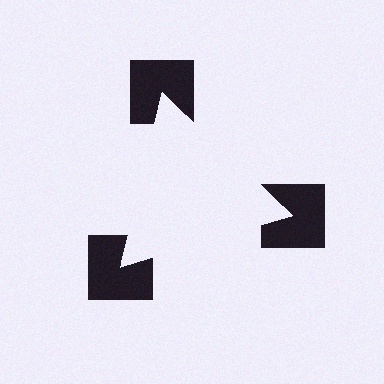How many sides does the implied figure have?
3 sides.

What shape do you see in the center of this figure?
An illusory triangle — its edges are inferred from the aligned wedge cuts in the notched squares, not physically drawn.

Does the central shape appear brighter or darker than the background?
It typically appears slightly brighter than the background, even though no actual brightness change is drawn.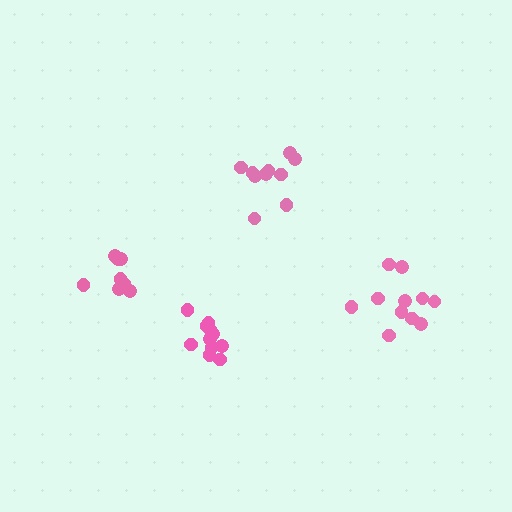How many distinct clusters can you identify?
There are 4 distinct clusters.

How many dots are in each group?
Group 1: 10 dots, Group 2: 11 dots, Group 3: 11 dots, Group 4: 8 dots (40 total).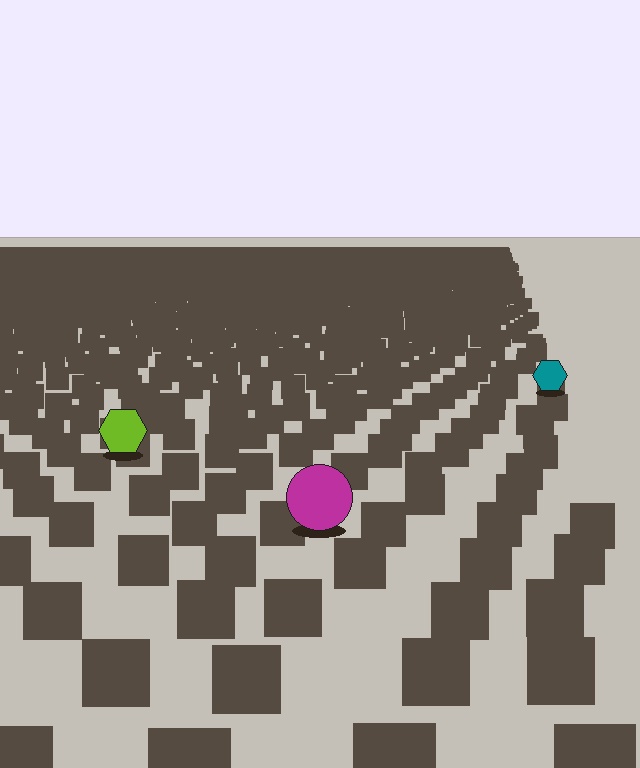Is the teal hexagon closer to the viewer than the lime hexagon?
No. The lime hexagon is closer — you can tell from the texture gradient: the ground texture is coarser near it.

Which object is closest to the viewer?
The magenta circle is closest. The texture marks near it are larger and more spread out.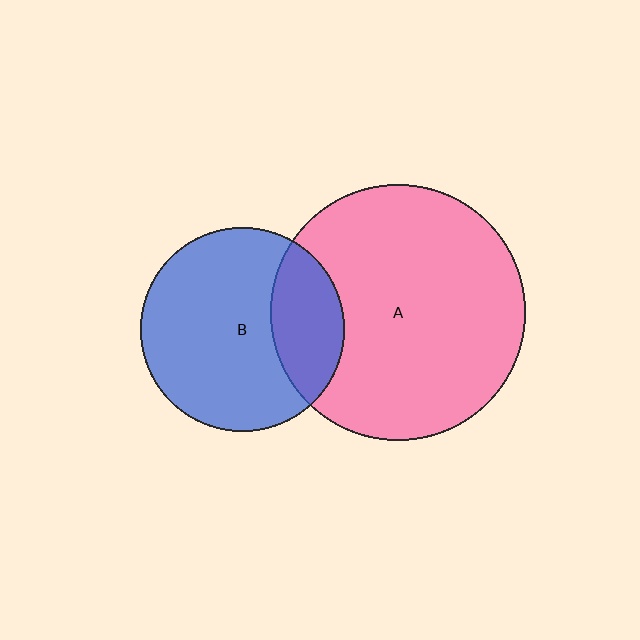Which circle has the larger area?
Circle A (pink).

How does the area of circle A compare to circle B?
Approximately 1.6 times.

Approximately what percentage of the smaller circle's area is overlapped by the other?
Approximately 25%.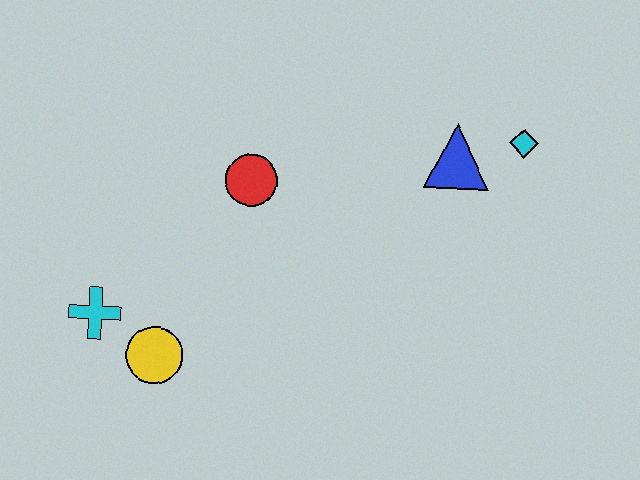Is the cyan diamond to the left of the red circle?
No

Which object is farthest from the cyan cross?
The cyan diamond is farthest from the cyan cross.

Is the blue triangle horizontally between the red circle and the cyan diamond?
Yes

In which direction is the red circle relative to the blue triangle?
The red circle is to the left of the blue triangle.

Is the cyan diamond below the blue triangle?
No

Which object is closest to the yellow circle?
The cyan cross is closest to the yellow circle.